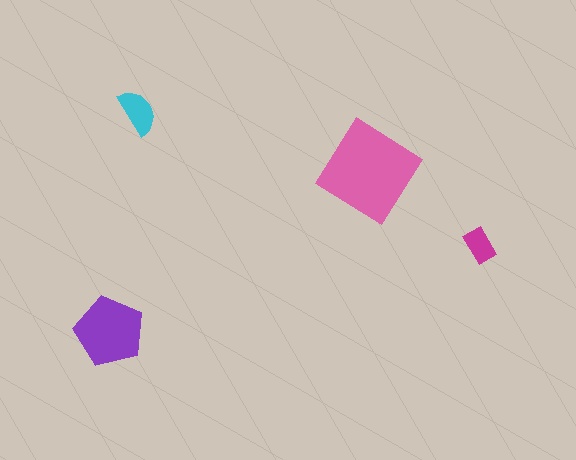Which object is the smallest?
The magenta rectangle.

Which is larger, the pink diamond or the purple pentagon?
The pink diamond.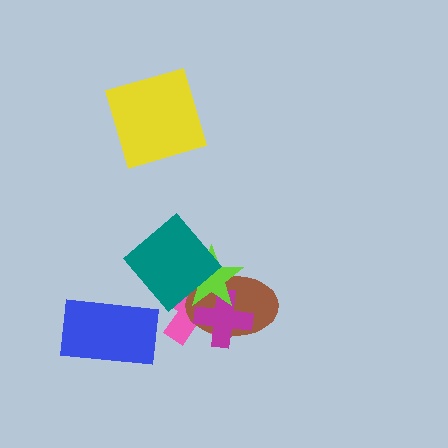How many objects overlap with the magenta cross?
3 objects overlap with the magenta cross.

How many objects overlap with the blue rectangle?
0 objects overlap with the blue rectangle.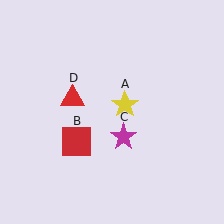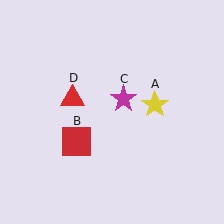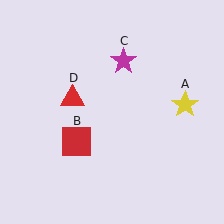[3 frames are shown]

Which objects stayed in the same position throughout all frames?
Red square (object B) and red triangle (object D) remained stationary.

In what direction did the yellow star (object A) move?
The yellow star (object A) moved right.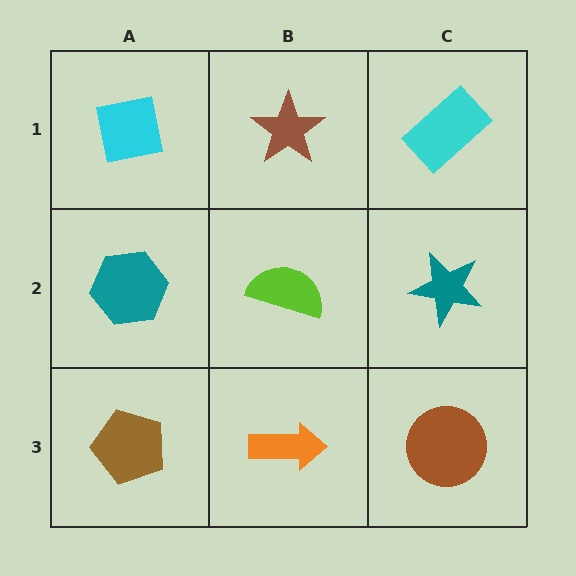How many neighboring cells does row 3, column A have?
2.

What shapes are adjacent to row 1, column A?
A teal hexagon (row 2, column A), a brown star (row 1, column B).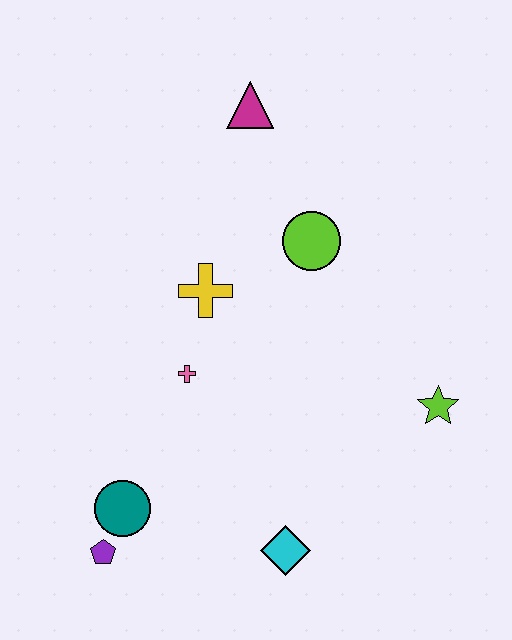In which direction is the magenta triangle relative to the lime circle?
The magenta triangle is above the lime circle.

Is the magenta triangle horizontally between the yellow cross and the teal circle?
No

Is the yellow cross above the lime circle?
No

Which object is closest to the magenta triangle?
The lime circle is closest to the magenta triangle.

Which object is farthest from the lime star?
The purple pentagon is farthest from the lime star.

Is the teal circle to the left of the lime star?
Yes